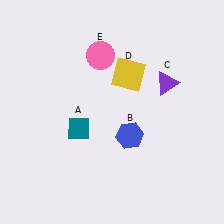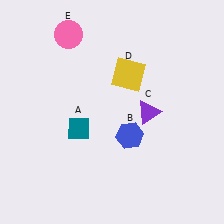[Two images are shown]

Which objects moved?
The objects that moved are: the purple triangle (C), the pink circle (E).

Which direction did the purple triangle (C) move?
The purple triangle (C) moved down.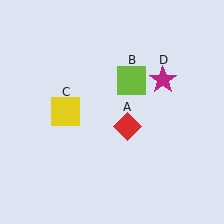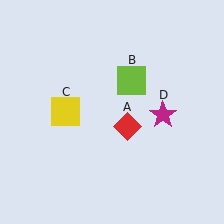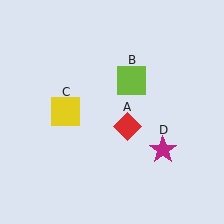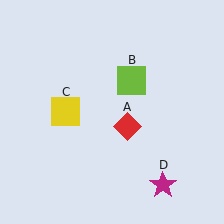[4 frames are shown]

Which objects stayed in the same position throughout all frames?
Red diamond (object A) and lime square (object B) and yellow square (object C) remained stationary.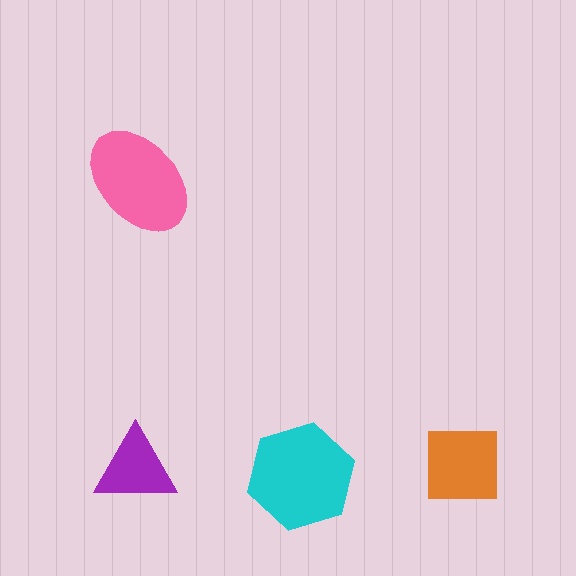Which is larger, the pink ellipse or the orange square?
The pink ellipse.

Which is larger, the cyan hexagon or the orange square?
The cyan hexagon.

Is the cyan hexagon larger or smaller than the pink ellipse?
Larger.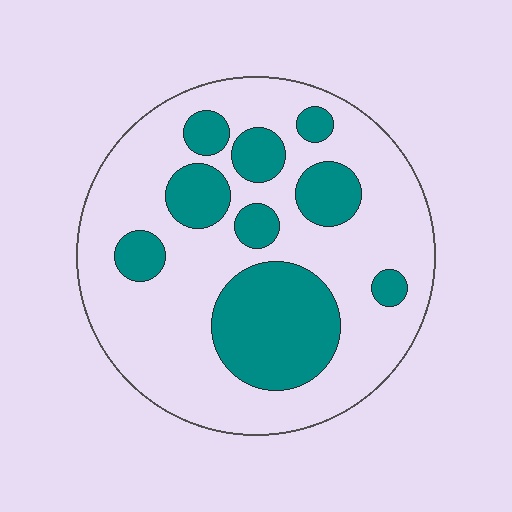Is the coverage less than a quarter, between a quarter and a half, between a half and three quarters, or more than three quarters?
Between a quarter and a half.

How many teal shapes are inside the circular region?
9.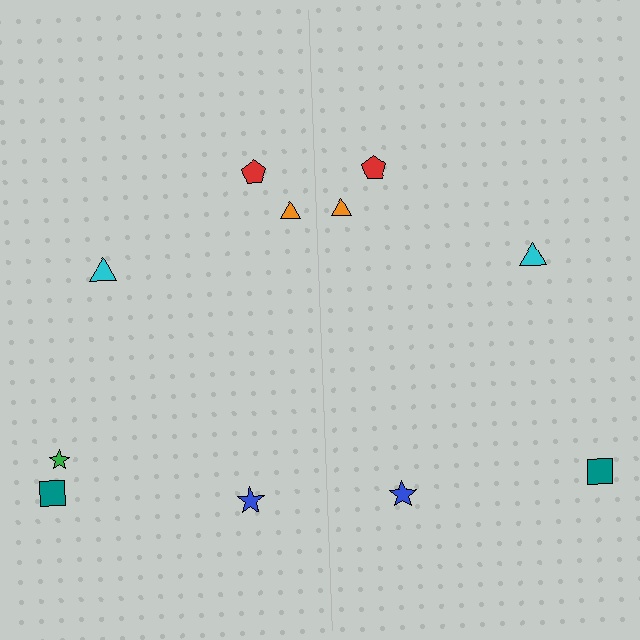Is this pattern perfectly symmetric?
No, the pattern is not perfectly symmetric. A green star is missing from the right side.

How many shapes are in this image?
There are 11 shapes in this image.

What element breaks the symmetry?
A green star is missing from the right side.